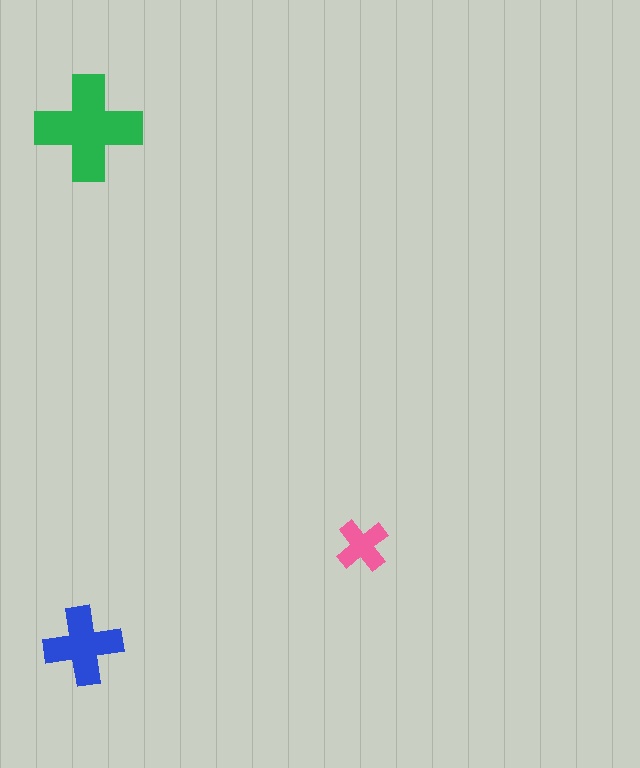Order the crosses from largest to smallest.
the green one, the blue one, the pink one.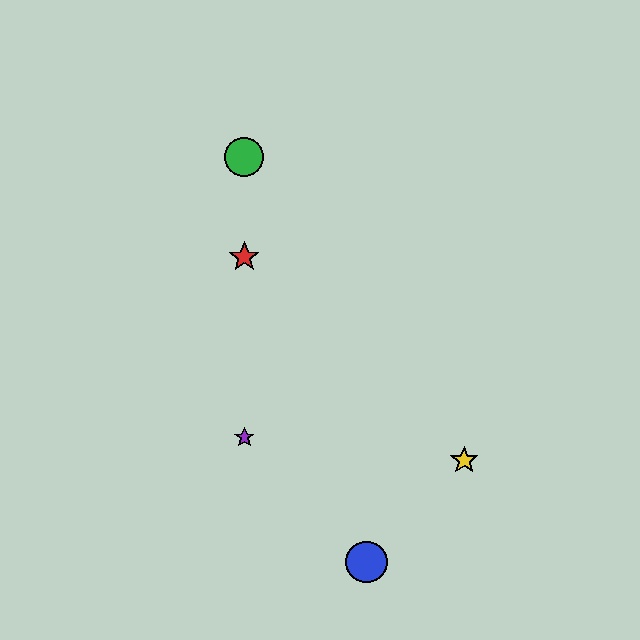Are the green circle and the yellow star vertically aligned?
No, the green circle is at x≈244 and the yellow star is at x≈464.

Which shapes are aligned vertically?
The red star, the green circle, the purple star are aligned vertically.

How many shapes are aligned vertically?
3 shapes (the red star, the green circle, the purple star) are aligned vertically.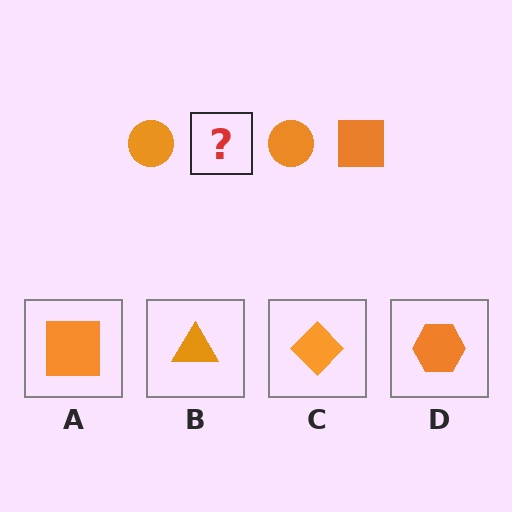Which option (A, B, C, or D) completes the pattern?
A.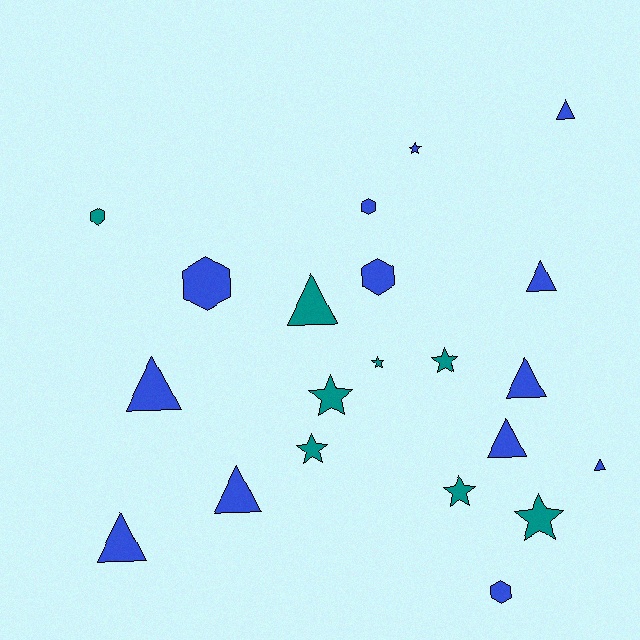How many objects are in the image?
There are 21 objects.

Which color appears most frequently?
Blue, with 13 objects.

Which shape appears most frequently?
Triangle, with 9 objects.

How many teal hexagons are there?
There is 1 teal hexagon.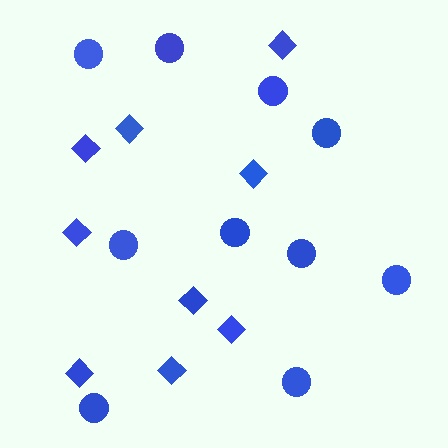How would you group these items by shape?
There are 2 groups: one group of circles (10) and one group of diamonds (9).